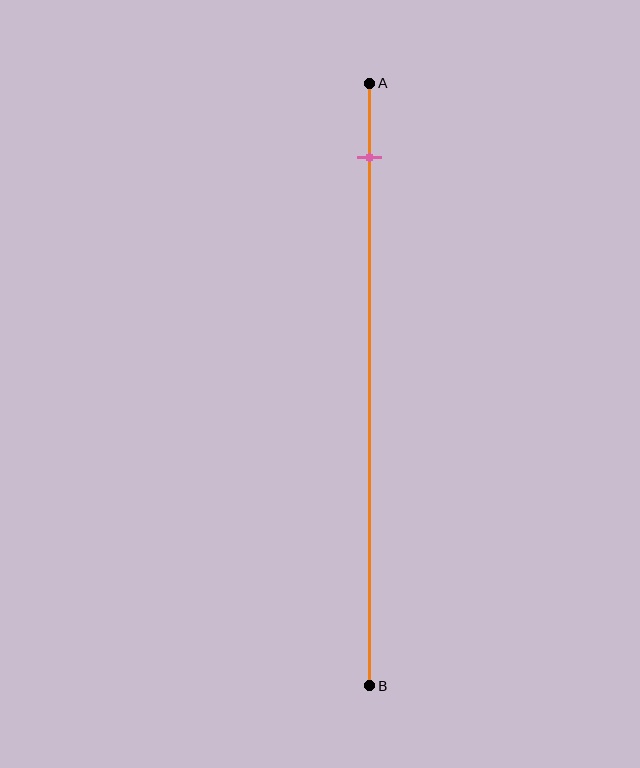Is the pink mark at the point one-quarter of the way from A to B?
No, the mark is at about 10% from A, not at the 25% one-quarter point.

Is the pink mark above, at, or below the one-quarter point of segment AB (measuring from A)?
The pink mark is above the one-quarter point of segment AB.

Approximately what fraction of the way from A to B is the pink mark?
The pink mark is approximately 10% of the way from A to B.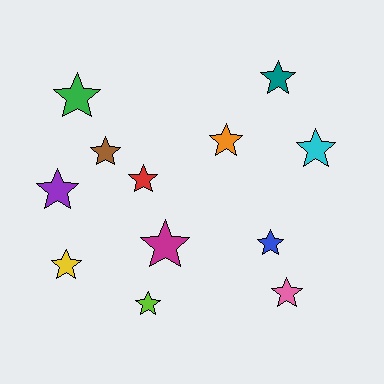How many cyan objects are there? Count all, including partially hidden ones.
There is 1 cyan object.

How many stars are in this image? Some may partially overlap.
There are 12 stars.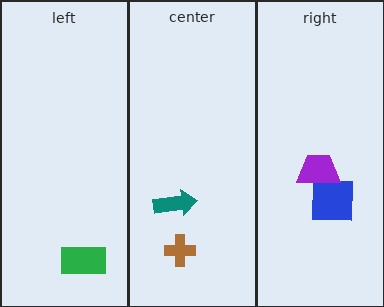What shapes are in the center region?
The teal arrow, the brown cross.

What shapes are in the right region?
The blue square, the purple trapezoid.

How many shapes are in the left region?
1.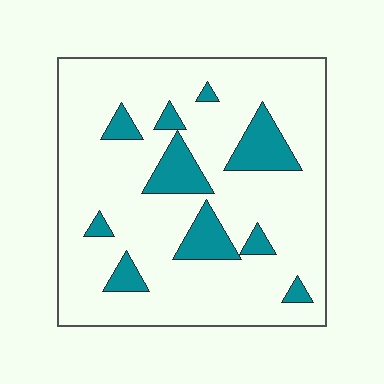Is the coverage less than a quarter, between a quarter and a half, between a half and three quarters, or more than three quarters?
Less than a quarter.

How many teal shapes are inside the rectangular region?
10.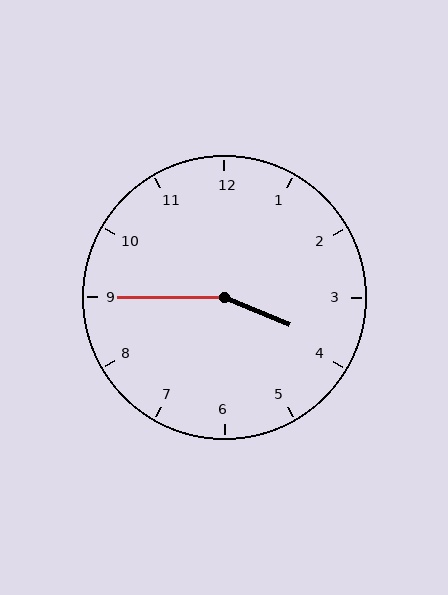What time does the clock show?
3:45.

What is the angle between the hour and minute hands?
Approximately 158 degrees.